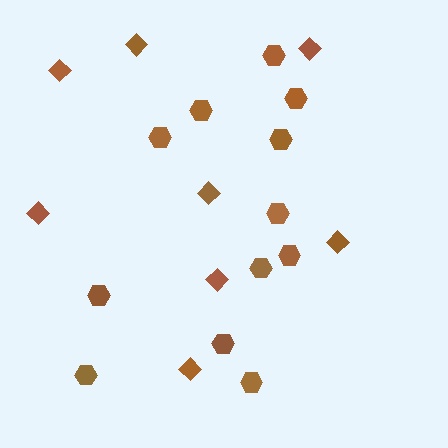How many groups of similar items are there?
There are 2 groups: one group of hexagons (12) and one group of diamonds (8).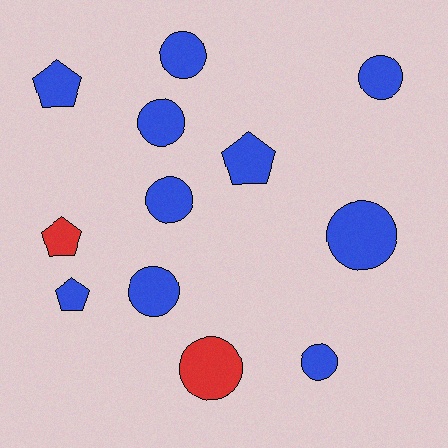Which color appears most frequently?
Blue, with 10 objects.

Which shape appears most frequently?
Circle, with 8 objects.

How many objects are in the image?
There are 12 objects.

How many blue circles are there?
There are 7 blue circles.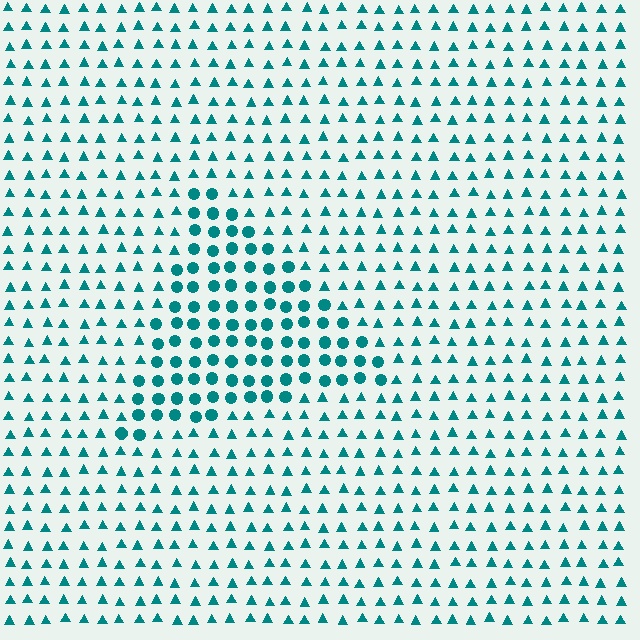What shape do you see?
I see a triangle.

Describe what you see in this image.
The image is filled with small teal elements arranged in a uniform grid. A triangle-shaped region contains circles, while the surrounding area contains triangles. The boundary is defined purely by the change in element shape.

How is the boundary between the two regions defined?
The boundary is defined by a change in element shape: circles inside vs. triangles outside. All elements share the same color and spacing.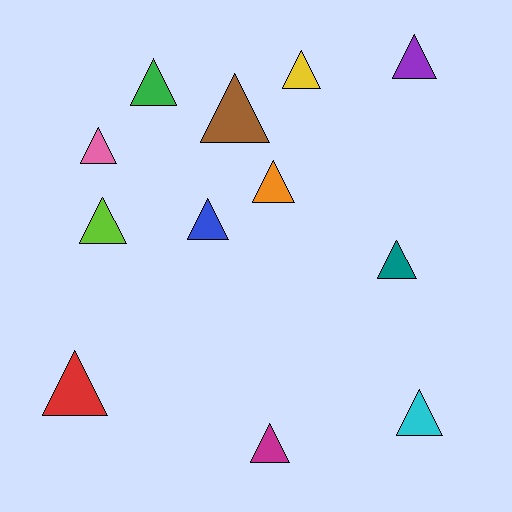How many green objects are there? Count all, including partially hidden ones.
There is 1 green object.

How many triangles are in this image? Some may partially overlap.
There are 12 triangles.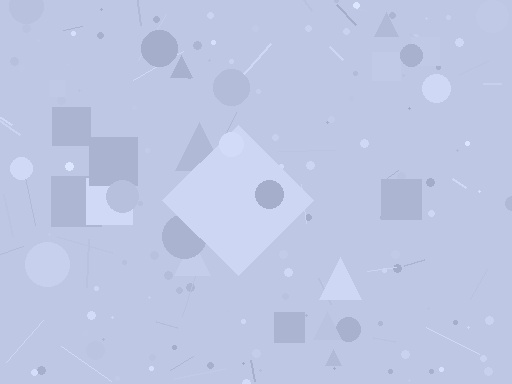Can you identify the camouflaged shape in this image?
The camouflaged shape is a diamond.